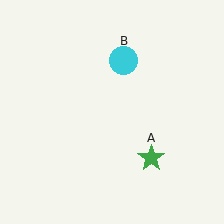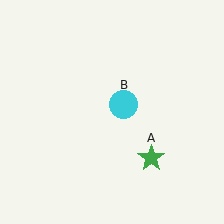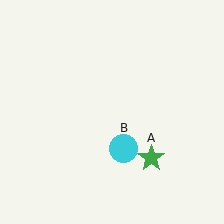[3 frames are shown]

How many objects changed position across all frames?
1 object changed position: cyan circle (object B).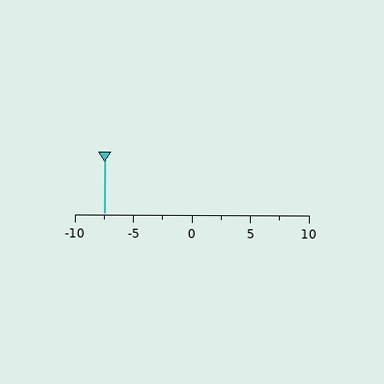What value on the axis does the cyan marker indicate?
The marker indicates approximately -7.5.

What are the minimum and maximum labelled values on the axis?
The axis runs from -10 to 10.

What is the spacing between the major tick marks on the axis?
The major ticks are spaced 5 apart.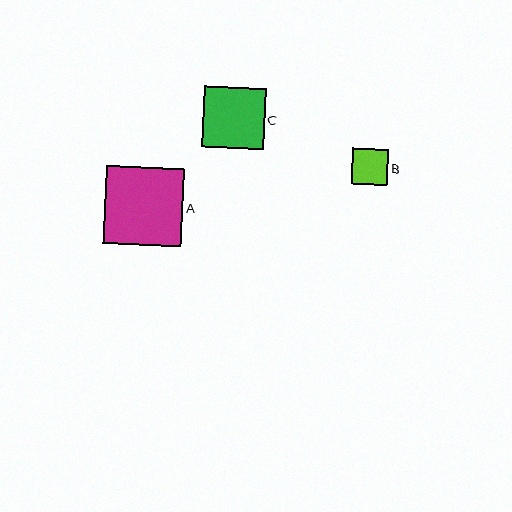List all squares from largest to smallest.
From largest to smallest: A, C, B.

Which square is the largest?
Square A is the largest with a size of approximately 78 pixels.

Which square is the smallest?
Square B is the smallest with a size of approximately 36 pixels.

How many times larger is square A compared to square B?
Square A is approximately 2.2 times the size of square B.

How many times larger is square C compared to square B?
Square C is approximately 1.7 times the size of square B.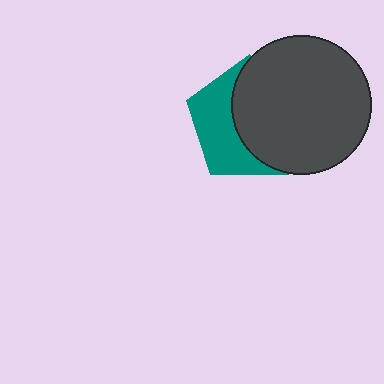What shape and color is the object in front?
The object in front is a dark gray circle.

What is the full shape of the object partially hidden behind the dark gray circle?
The partially hidden object is a teal pentagon.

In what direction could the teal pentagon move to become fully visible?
The teal pentagon could move left. That would shift it out from behind the dark gray circle entirely.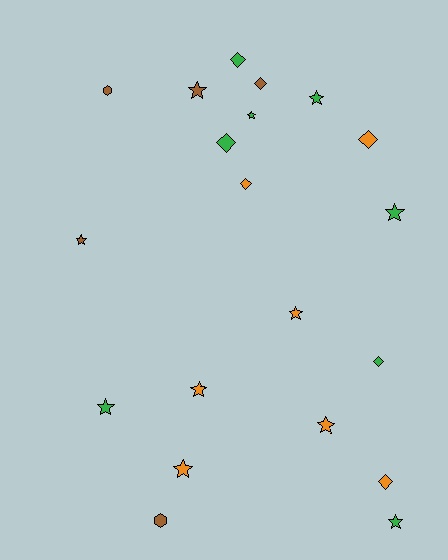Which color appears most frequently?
Green, with 8 objects.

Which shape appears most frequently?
Star, with 11 objects.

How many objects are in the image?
There are 20 objects.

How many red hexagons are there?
There are no red hexagons.